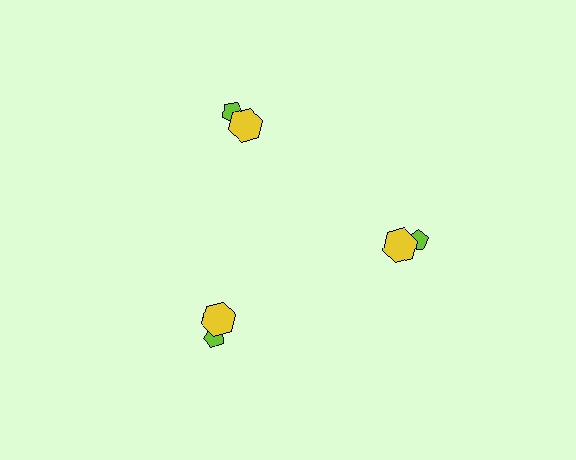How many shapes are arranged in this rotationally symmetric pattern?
There are 6 shapes, arranged in 3 groups of 2.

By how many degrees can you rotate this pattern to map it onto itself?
The pattern maps onto itself every 120 degrees of rotation.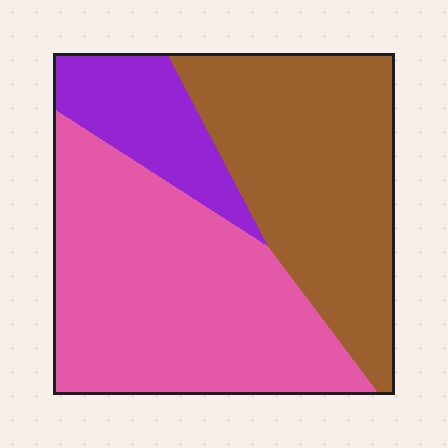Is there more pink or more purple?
Pink.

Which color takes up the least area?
Purple, at roughly 15%.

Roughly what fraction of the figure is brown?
Brown covers 38% of the figure.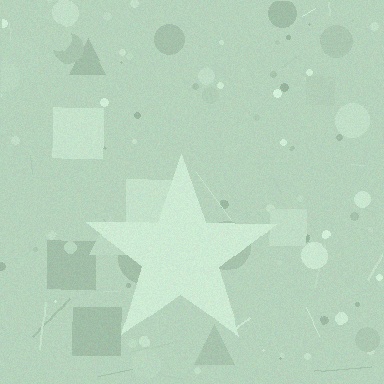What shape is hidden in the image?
A star is hidden in the image.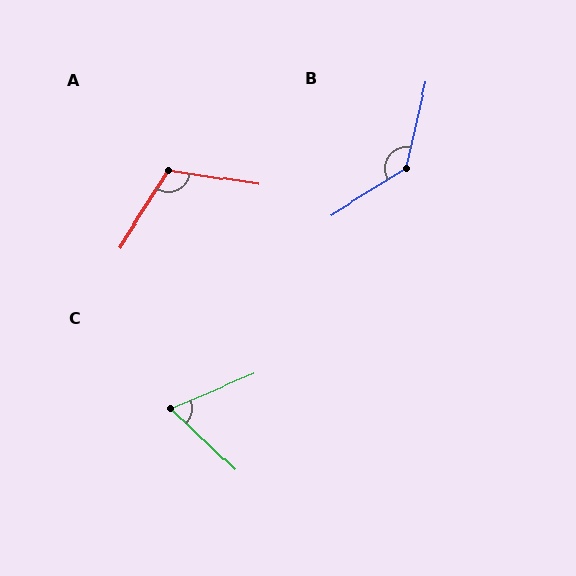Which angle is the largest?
B, at approximately 135 degrees.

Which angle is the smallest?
C, at approximately 66 degrees.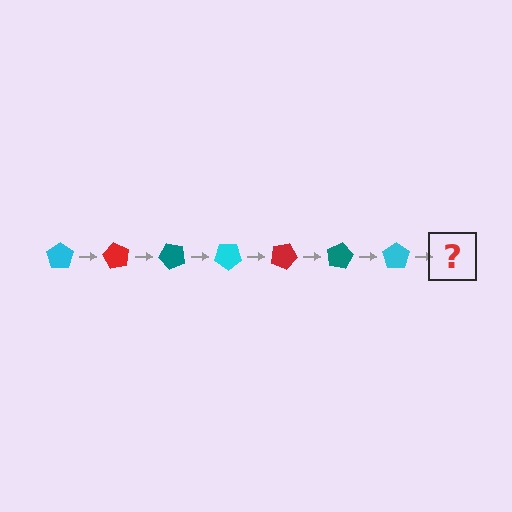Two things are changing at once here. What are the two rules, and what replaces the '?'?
The two rules are that it rotates 60 degrees each step and the color cycles through cyan, red, and teal. The '?' should be a red pentagon, rotated 420 degrees from the start.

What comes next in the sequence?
The next element should be a red pentagon, rotated 420 degrees from the start.